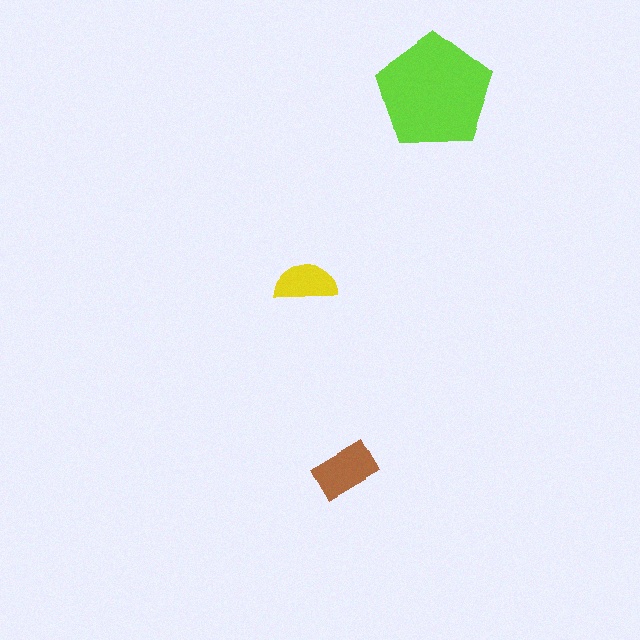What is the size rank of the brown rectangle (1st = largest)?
2nd.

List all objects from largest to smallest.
The lime pentagon, the brown rectangle, the yellow semicircle.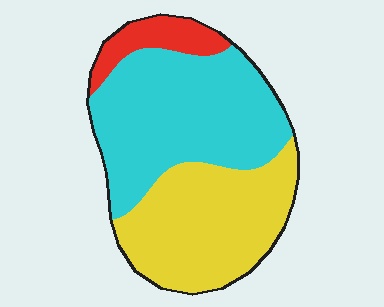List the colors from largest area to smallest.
From largest to smallest: cyan, yellow, red.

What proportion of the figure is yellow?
Yellow covers 41% of the figure.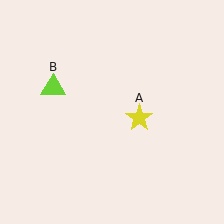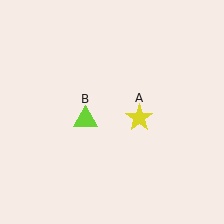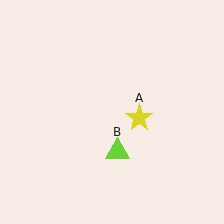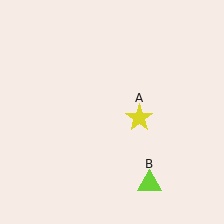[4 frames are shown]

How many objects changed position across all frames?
1 object changed position: lime triangle (object B).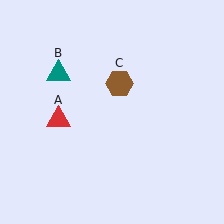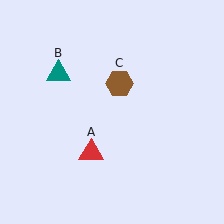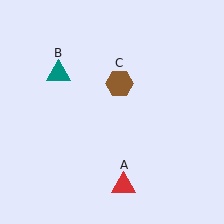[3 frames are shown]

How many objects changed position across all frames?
1 object changed position: red triangle (object A).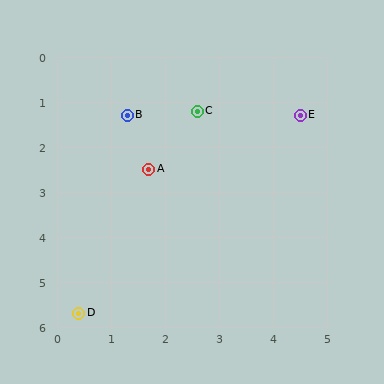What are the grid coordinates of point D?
Point D is at approximately (0.4, 5.7).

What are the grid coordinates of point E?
Point E is at approximately (4.5, 1.3).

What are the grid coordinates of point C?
Point C is at approximately (2.6, 1.2).